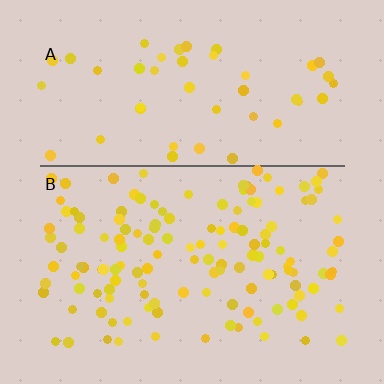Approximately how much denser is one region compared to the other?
Approximately 2.7× — region B over region A.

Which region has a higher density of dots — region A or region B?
B (the bottom).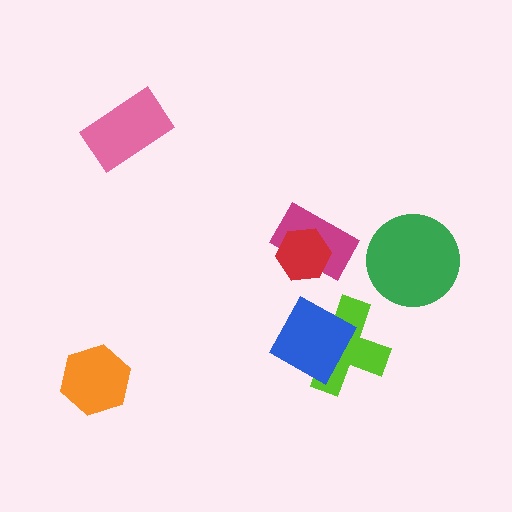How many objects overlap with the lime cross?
1 object overlaps with the lime cross.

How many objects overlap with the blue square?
1 object overlaps with the blue square.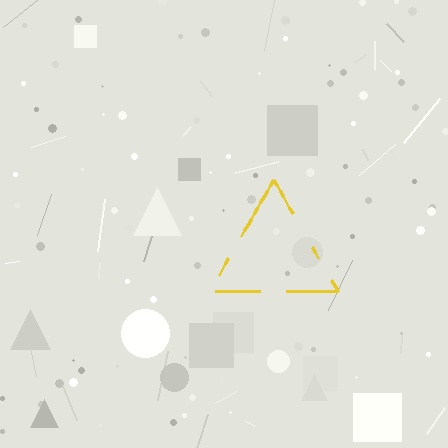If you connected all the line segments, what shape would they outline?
They would outline a triangle.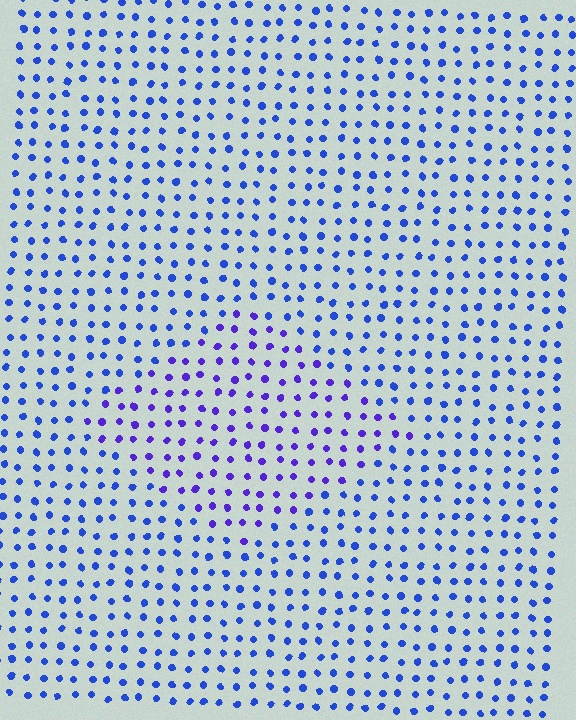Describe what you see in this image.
The image is filled with small blue elements in a uniform arrangement. A diamond-shaped region is visible where the elements are tinted to a slightly different hue, forming a subtle color boundary.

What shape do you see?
I see a diamond.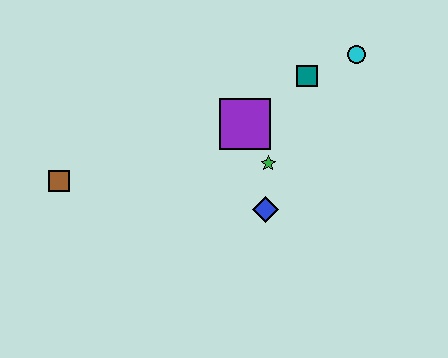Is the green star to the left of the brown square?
No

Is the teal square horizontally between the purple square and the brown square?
No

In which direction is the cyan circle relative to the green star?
The cyan circle is above the green star.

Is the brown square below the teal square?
Yes